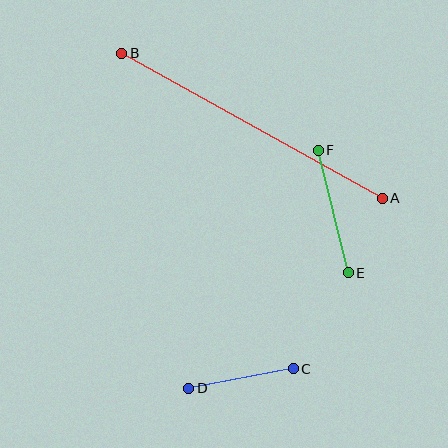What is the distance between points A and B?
The distance is approximately 298 pixels.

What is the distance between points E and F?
The distance is approximately 126 pixels.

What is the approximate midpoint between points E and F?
The midpoint is at approximately (333, 212) pixels.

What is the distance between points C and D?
The distance is approximately 106 pixels.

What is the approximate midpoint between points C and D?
The midpoint is at approximately (241, 378) pixels.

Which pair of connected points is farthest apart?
Points A and B are farthest apart.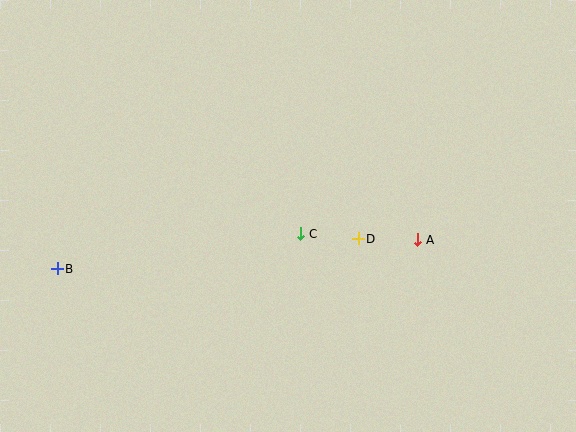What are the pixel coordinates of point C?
Point C is at (301, 234).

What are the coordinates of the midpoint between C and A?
The midpoint between C and A is at (359, 237).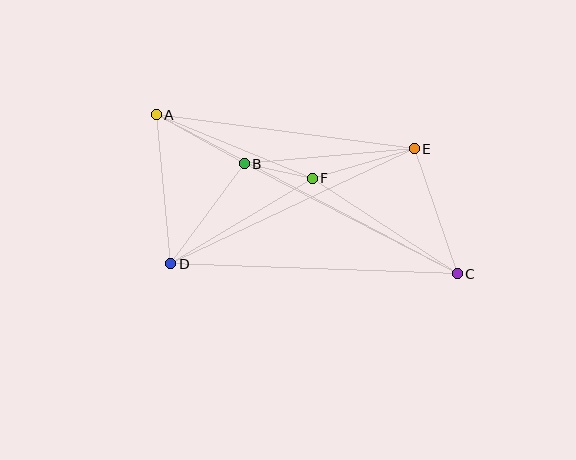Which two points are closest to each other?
Points B and F are closest to each other.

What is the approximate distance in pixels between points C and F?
The distance between C and F is approximately 173 pixels.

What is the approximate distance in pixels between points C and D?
The distance between C and D is approximately 286 pixels.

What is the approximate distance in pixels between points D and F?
The distance between D and F is approximately 165 pixels.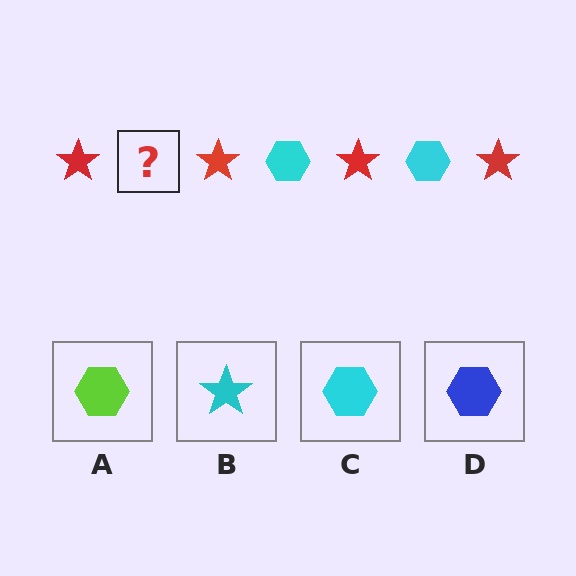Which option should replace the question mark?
Option C.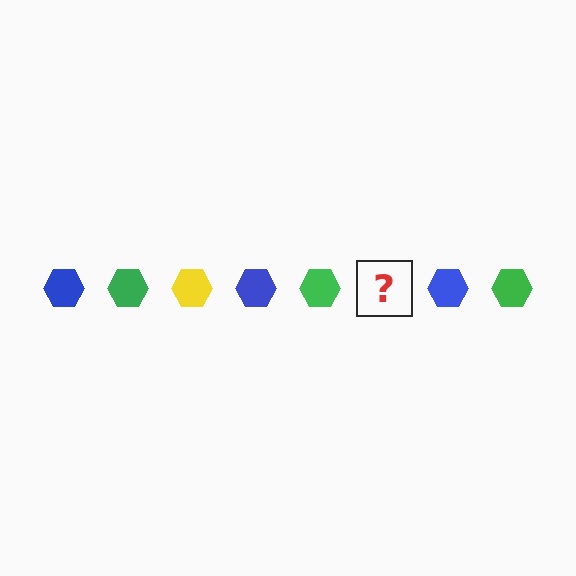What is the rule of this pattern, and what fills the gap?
The rule is that the pattern cycles through blue, green, yellow hexagons. The gap should be filled with a yellow hexagon.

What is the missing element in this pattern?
The missing element is a yellow hexagon.